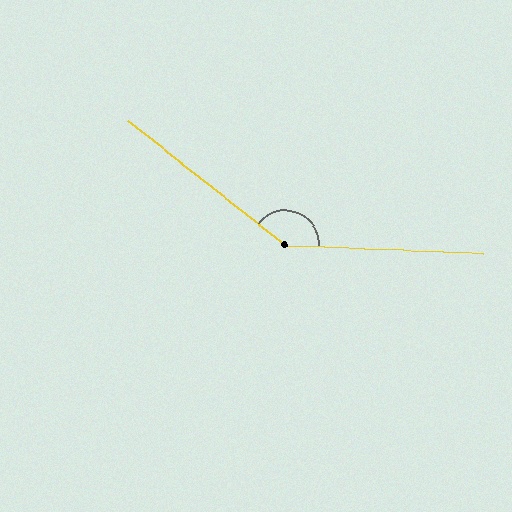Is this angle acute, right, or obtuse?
It is obtuse.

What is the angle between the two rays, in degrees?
Approximately 144 degrees.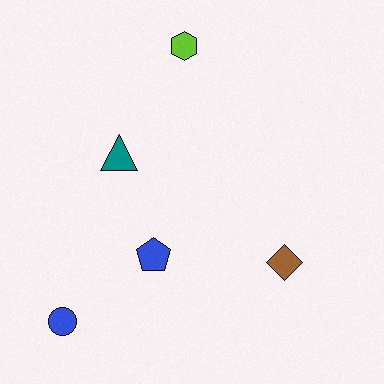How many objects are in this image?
There are 5 objects.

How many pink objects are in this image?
There are no pink objects.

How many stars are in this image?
There are no stars.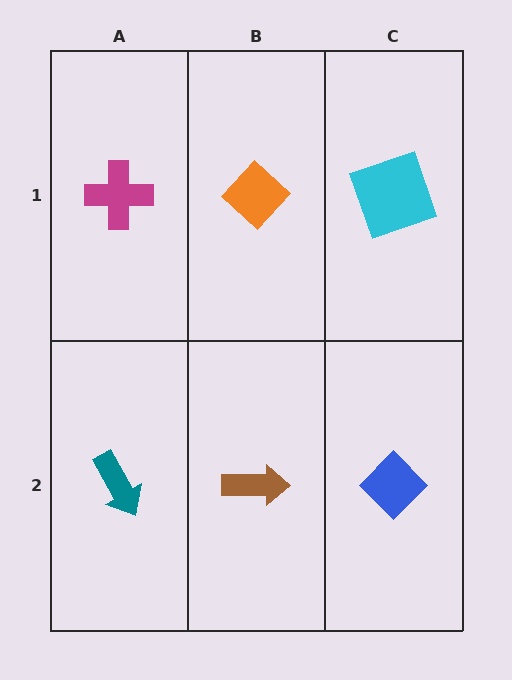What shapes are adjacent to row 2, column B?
An orange diamond (row 1, column B), a teal arrow (row 2, column A), a blue diamond (row 2, column C).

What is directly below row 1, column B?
A brown arrow.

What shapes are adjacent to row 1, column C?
A blue diamond (row 2, column C), an orange diamond (row 1, column B).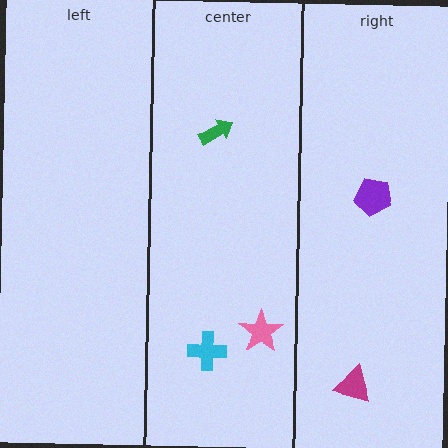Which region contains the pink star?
The center region.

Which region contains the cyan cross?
The center region.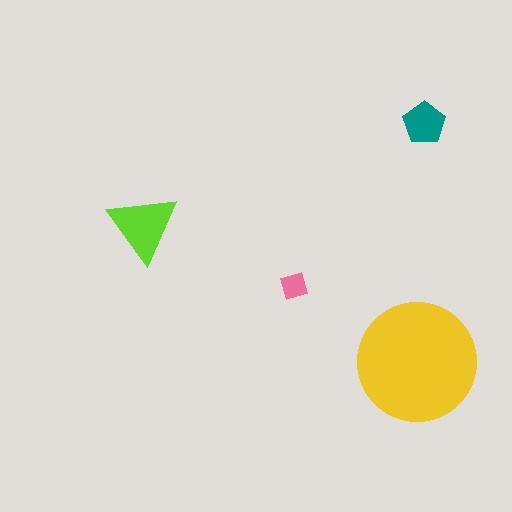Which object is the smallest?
The pink diamond.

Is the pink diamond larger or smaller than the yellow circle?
Smaller.